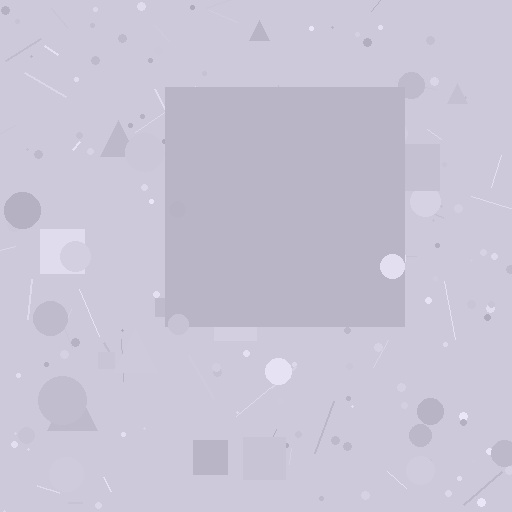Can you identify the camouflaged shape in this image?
The camouflaged shape is a square.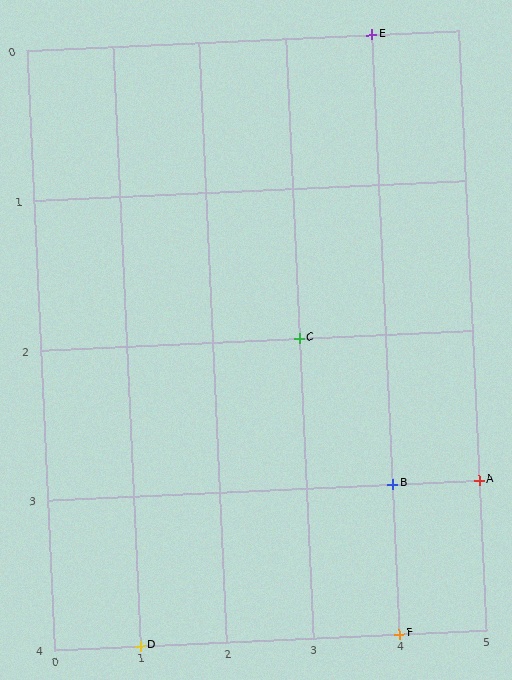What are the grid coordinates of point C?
Point C is at grid coordinates (3, 2).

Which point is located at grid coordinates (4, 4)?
Point F is at (4, 4).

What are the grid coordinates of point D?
Point D is at grid coordinates (1, 4).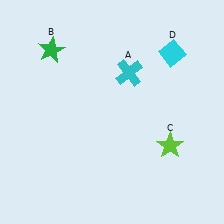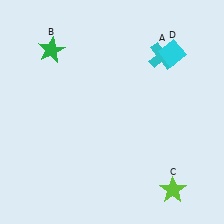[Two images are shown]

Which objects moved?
The objects that moved are: the cyan cross (A), the lime star (C).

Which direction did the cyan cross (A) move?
The cyan cross (A) moved right.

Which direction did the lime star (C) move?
The lime star (C) moved down.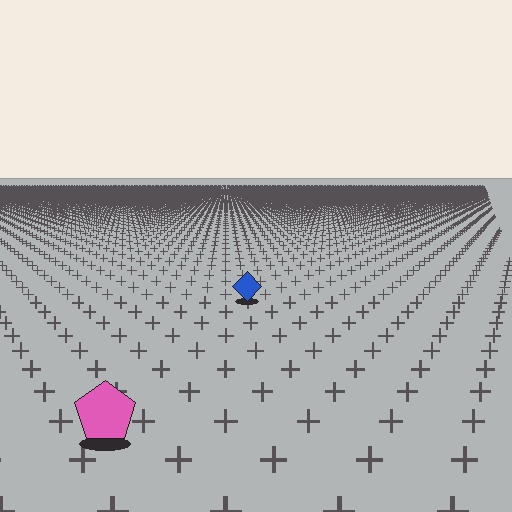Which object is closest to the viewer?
The pink pentagon is closest. The texture marks near it are larger and more spread out.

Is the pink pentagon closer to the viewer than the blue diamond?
Yes. The pink pentagon is closer — you can tell from the texture gradient: the ground texture is coarser near it.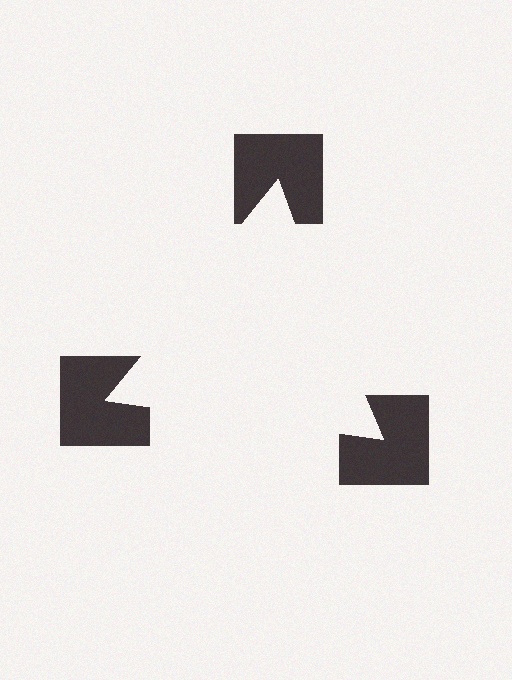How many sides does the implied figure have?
3 sides.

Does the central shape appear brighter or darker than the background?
It typically appears slightly brighter than the background, even though no actual brightness change is drawn.